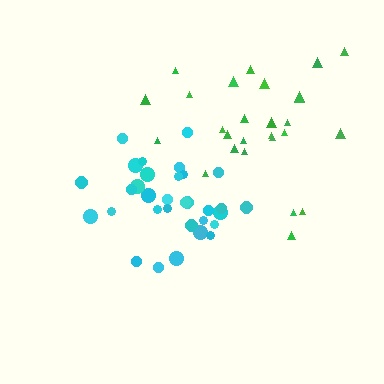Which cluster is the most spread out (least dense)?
Green.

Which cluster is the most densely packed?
Cyan.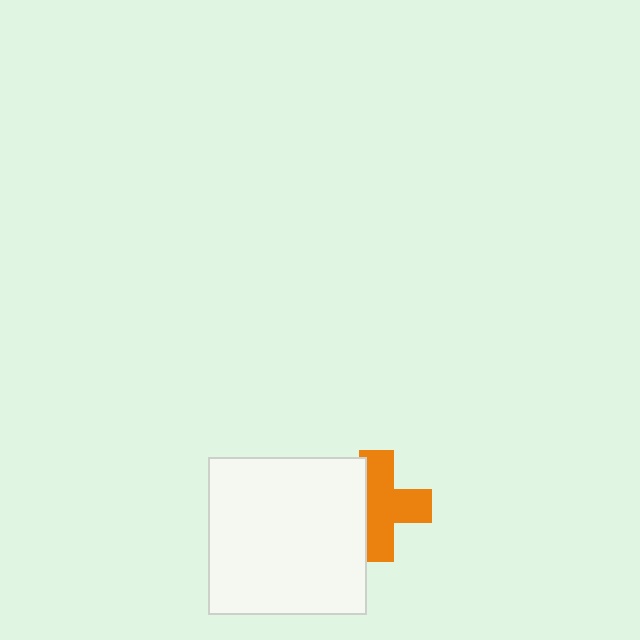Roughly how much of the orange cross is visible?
Most of it is visible (roughly 67%).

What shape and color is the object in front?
The object in front is a white square.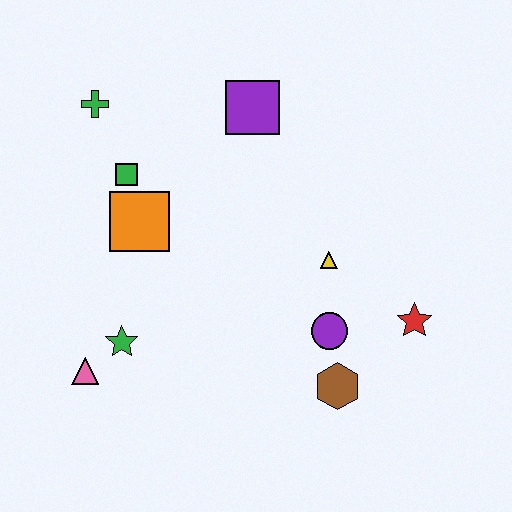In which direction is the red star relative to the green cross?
The red star is to the right of the green cross.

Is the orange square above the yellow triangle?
Yes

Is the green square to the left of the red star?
Yes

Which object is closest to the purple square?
The green square is closest to the purple square.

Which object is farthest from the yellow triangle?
The green cross is farthest from the yellow triangle.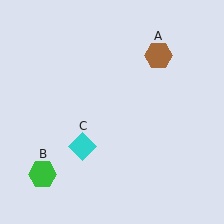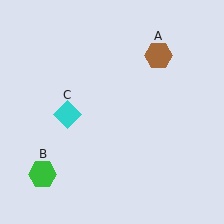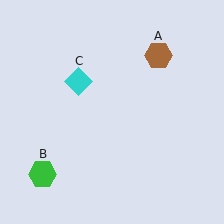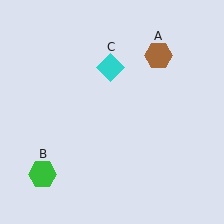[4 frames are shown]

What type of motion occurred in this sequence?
The cyan diamond (object C) rotated clockwise around the center of the scene.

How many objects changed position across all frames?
1 object changed position: cyan diamond (object C).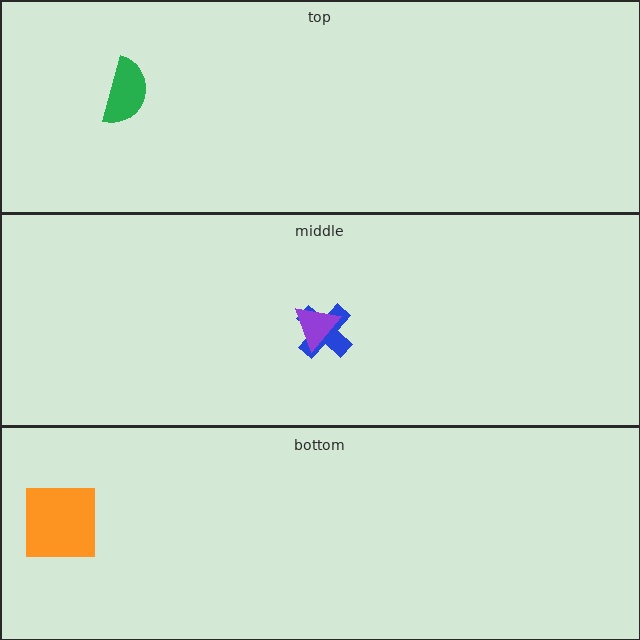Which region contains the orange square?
The bottom region.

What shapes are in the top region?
The green semicircle.